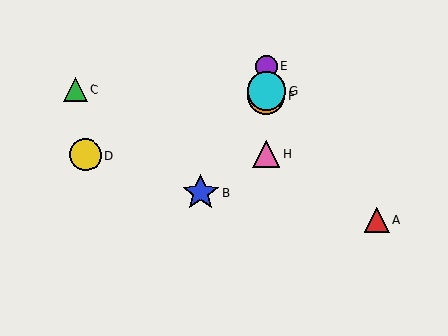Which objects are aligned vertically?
Objects E, F, G, H are aligned vertically.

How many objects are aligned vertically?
4 objects (E, F, G, H) are aligned vertically.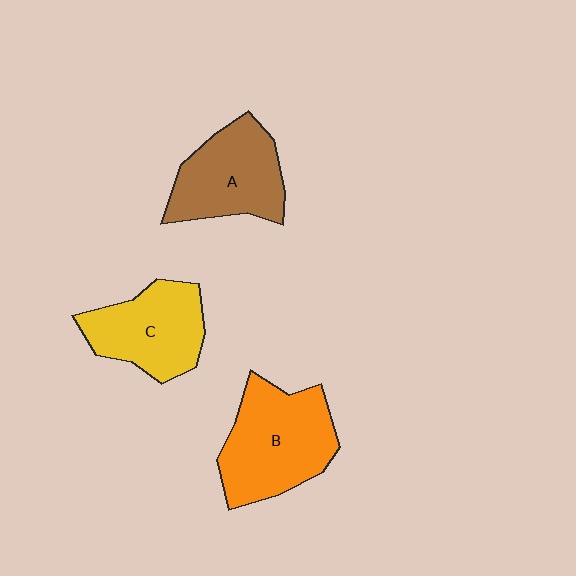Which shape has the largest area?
Shape B (orange).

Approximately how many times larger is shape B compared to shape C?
Approximately 1.2 times.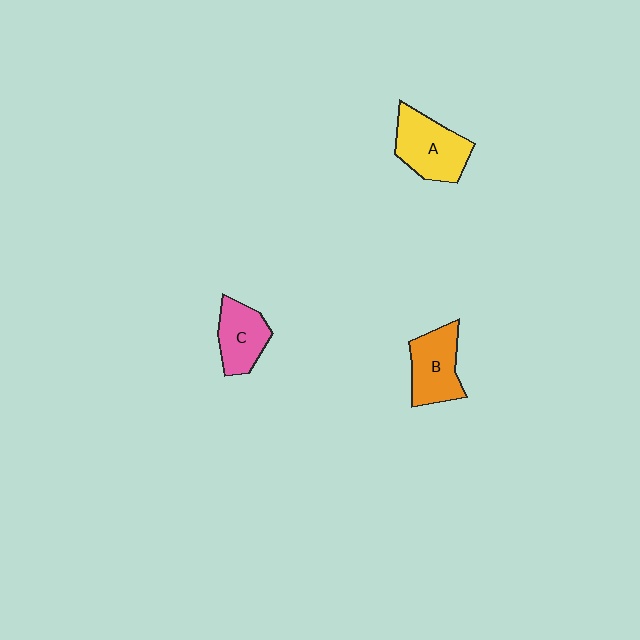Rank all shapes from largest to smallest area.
From largest to smallest: A (yellow), B (orange), C (pink).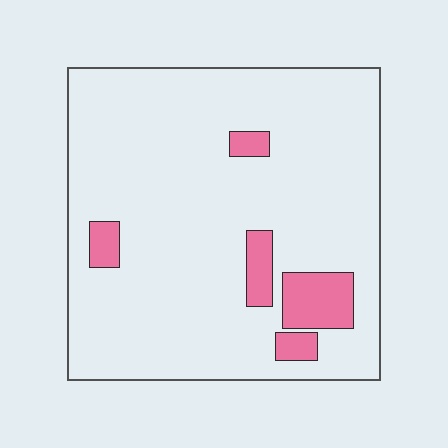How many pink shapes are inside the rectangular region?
5.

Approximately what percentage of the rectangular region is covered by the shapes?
Approximately 10%.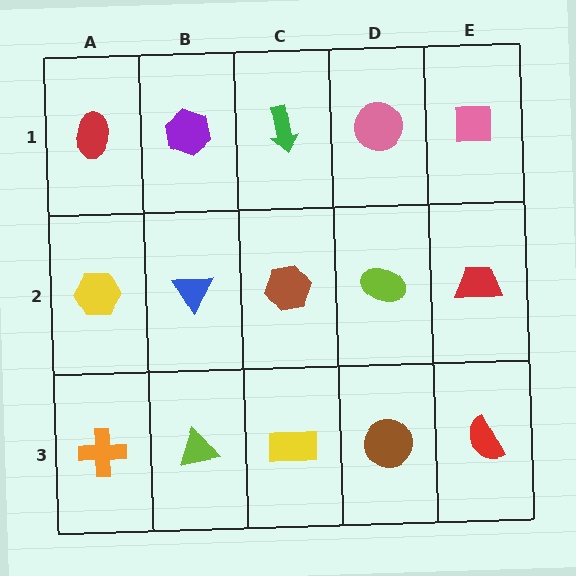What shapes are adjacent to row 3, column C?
A brown hexagon (row 2, column C), a lime triangle (row 3, column B), a brown circle (row 3, column D).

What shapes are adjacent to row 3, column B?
A blue triangle (row 2, column B), an orange cross (row 3, column A), a yellow rectangle (row 3, column C).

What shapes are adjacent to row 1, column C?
A brown hexagon (row 2, column C), a purple hexagon (row 1, column B), a pink circle (row 1, column D).